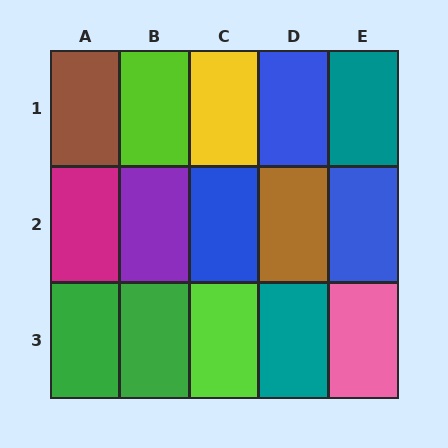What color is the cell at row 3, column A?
Green.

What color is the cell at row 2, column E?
Blue.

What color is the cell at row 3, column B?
Green.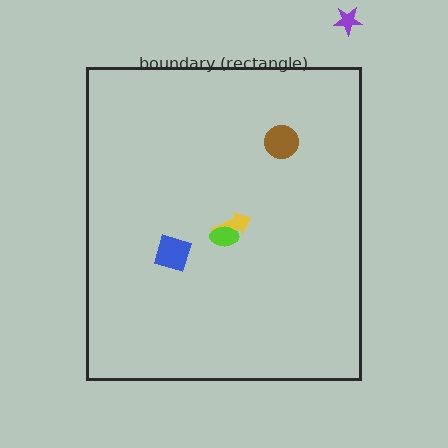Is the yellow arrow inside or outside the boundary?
Inside.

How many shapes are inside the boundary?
4 inside, 1 outside.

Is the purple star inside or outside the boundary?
Outside.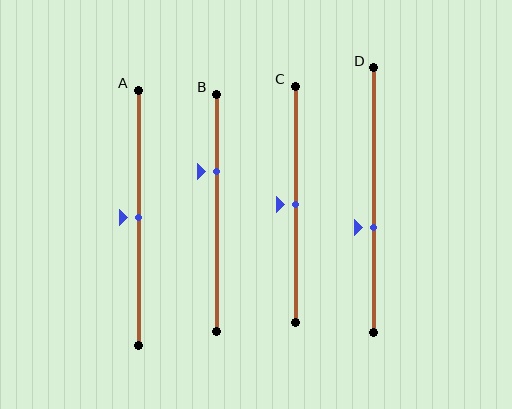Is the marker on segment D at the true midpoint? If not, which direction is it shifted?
No, the marker on segment D is shifted downward by about 10% of the segment length.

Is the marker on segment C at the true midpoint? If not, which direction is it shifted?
Yes, the marker on segment C is at the true midpoint.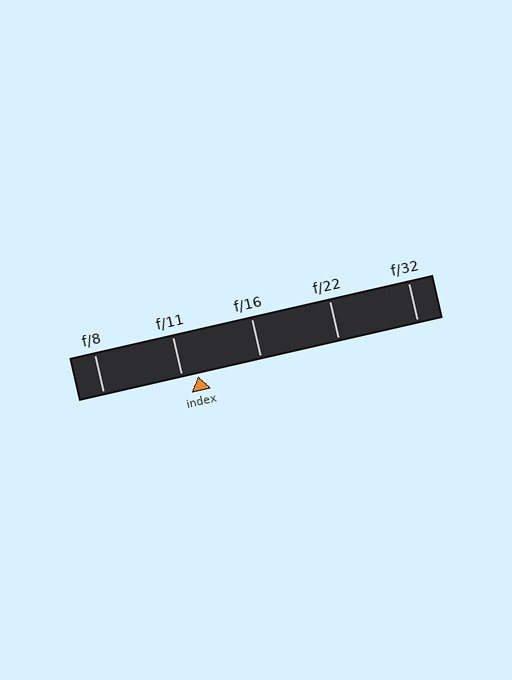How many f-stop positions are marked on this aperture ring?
There are 5 f-stop positions marked.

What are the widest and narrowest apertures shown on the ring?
The widest aperture shown is f/8 and the narrowest is f/32.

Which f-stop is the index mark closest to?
The index mark is closest to f/11.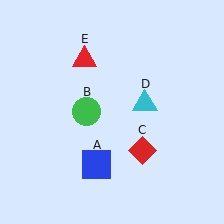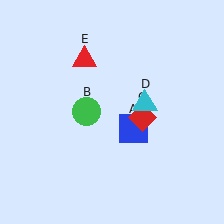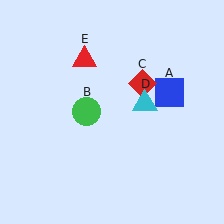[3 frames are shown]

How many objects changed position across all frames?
2 objects changed position: blue square (object A), red diamond (object C).